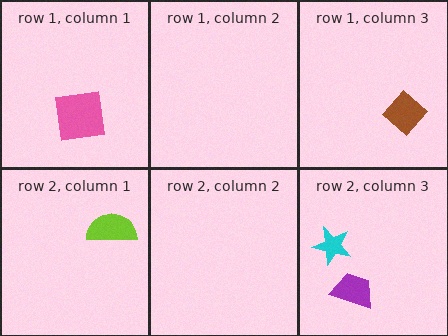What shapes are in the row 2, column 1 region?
The lime semicircle.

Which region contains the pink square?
The row 1, column 1 region.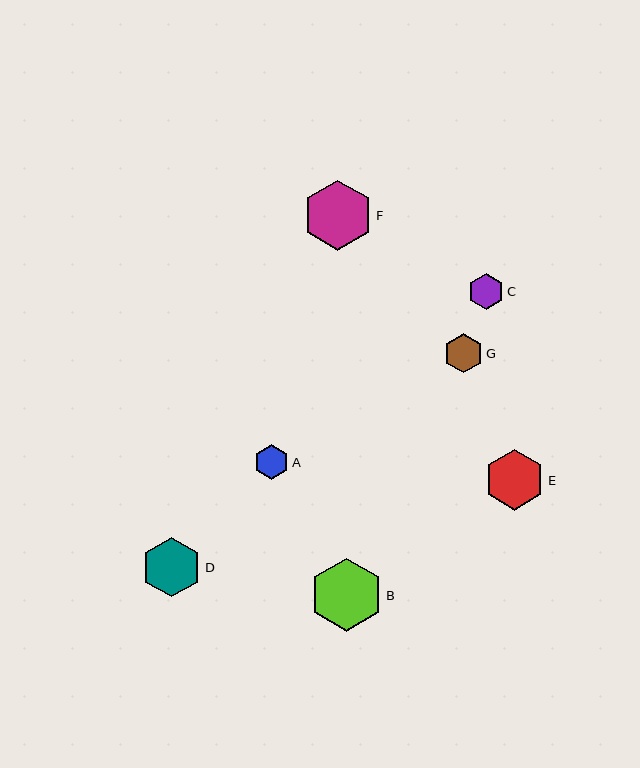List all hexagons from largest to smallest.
From largest to smallest: B, F, E, D, G, C, A.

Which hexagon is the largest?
Hexagon B is the largest with a size of approximately 73 pixels.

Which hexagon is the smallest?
Hexagon A is the smallest with a size of approximately 35 pixels.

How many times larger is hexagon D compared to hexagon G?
Hexagon D is approximately 1.5 times the size of hexagon G.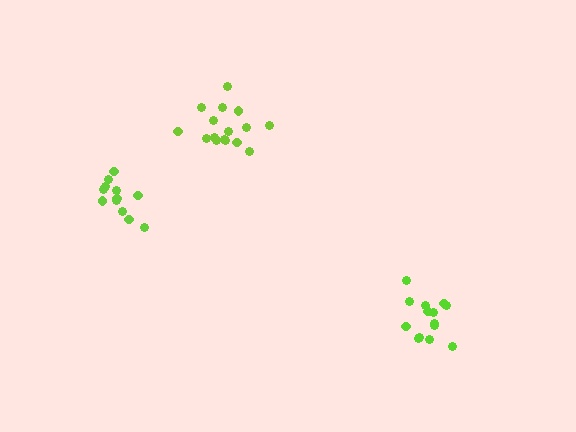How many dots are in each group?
Group 1: 14 dots, Group 2: 16 dots, Group 3: 12 dots (42 total).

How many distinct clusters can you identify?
There are 3 distinct clusters.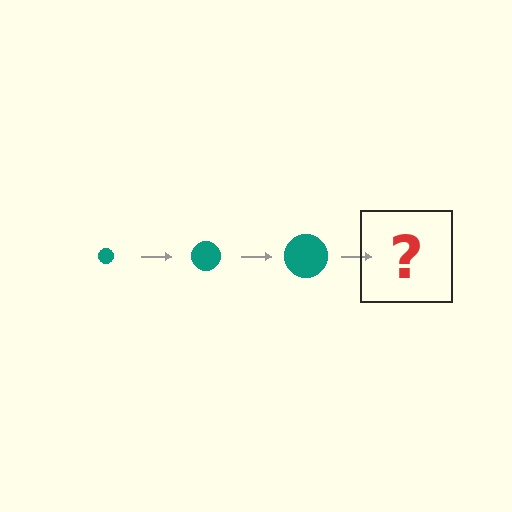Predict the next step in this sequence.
The next step is a teal circle, larger than the previous one.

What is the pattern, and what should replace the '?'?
The pattern is that the circle gets progressively larger each step. The '?' should be a teal circle, larger than the previous one.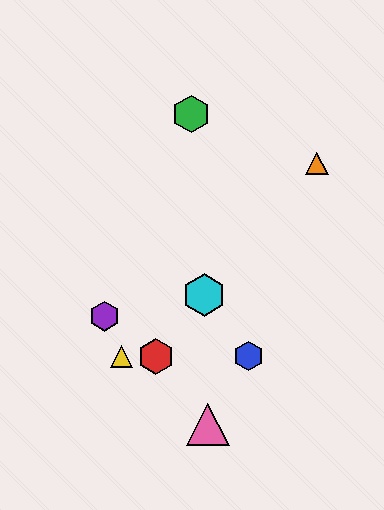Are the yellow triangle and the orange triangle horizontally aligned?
No, the yellow triangle is at y≈356 and the orange triangle is at y≈164.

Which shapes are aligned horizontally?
The red hexagon, the blue hexagon, the yellow triangle are aligned horizontally.